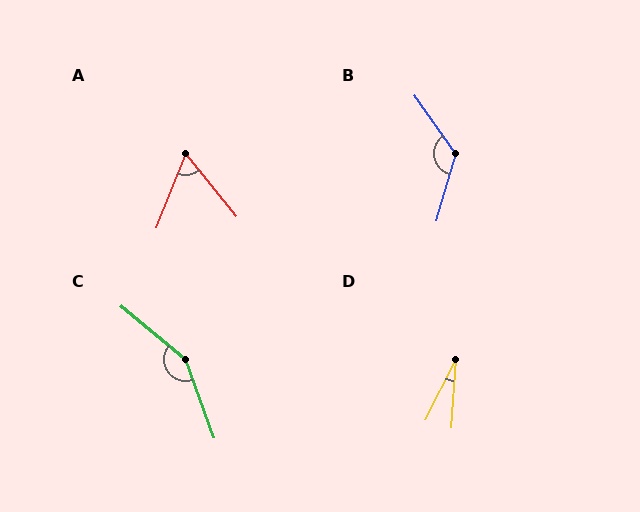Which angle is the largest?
C, at approximately 150 degrees.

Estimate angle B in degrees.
Approximately 129 degrees.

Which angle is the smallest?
D, at approximately 23 degrees.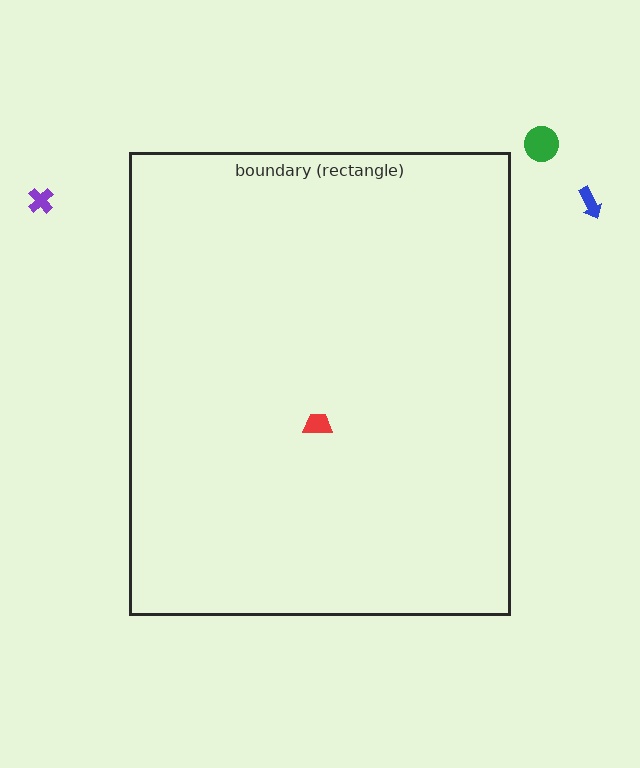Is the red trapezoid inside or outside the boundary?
Inside.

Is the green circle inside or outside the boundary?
Outside.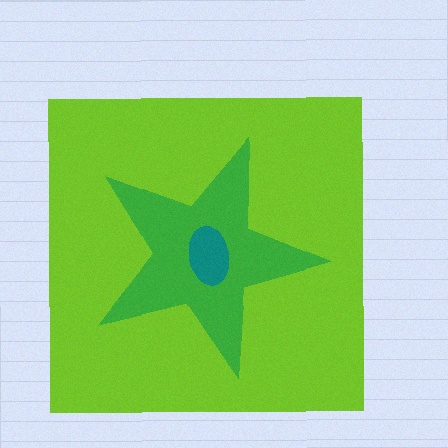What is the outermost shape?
The lime square.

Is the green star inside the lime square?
Yes.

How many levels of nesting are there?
3.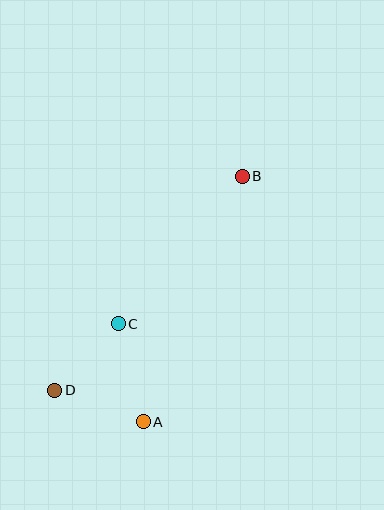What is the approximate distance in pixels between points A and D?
The distance between A and D is approximately 94 pixels.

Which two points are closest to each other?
Points C and D are closest to each other.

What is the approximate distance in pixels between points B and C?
The distance between B and C is approximately 193 pixels.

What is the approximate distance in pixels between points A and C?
The distance between A and C is approximately 101 pixels.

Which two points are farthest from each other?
Points B and D are farthest from each other.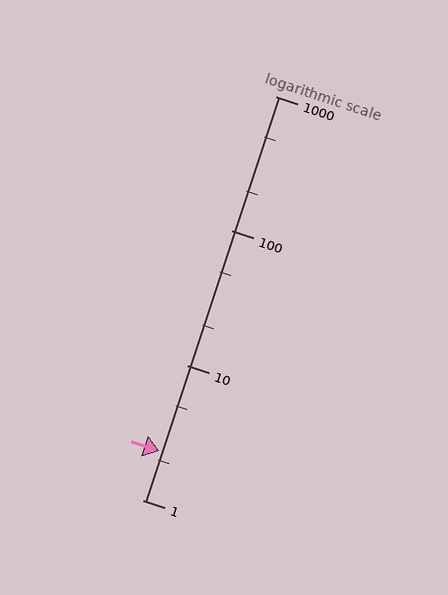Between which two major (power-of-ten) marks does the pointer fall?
The pointer is between 1 and 10.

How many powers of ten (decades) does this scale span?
The scale spans 3 decades, from 1 to 1000.